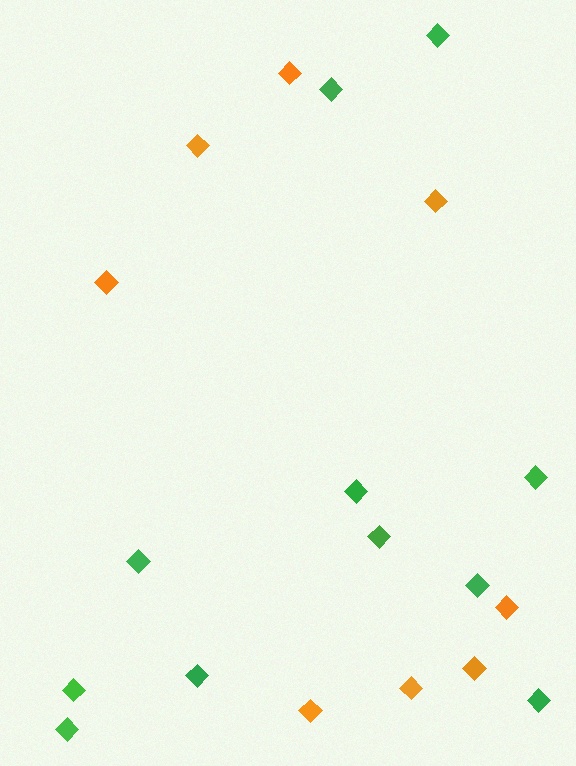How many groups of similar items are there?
There are 2 groups: one group of green diamonds (11) and one group of orange diamonds (8).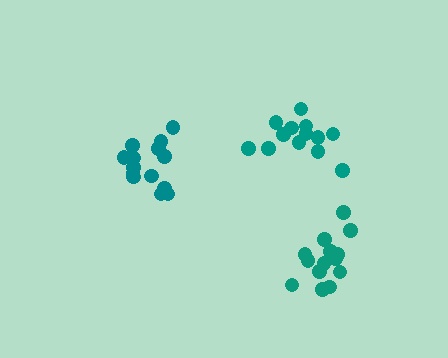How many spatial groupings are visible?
There are 3 spatial groupings.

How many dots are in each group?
Group 1: 14 dots, Group 2: 14 dots, Group 3: 13 dots (41 total).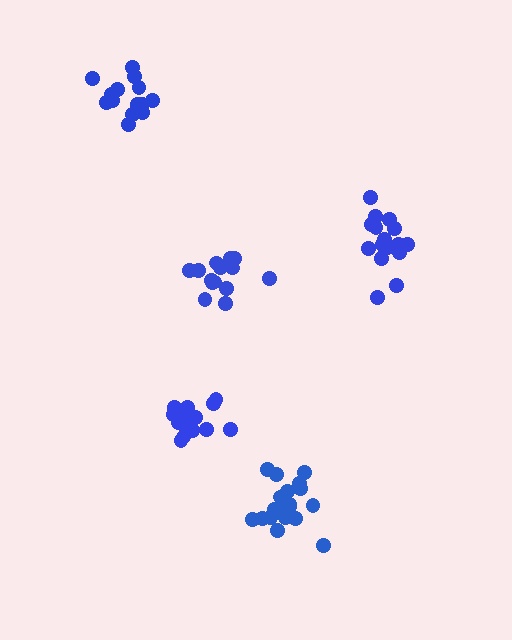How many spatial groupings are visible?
There are 5 spatial groupings.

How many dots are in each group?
Group 1: 17 dots, Group 2: 19 dots, Group 3: 14 dots, Group 4: 14 dots, Group 5: 18 dots (82 total).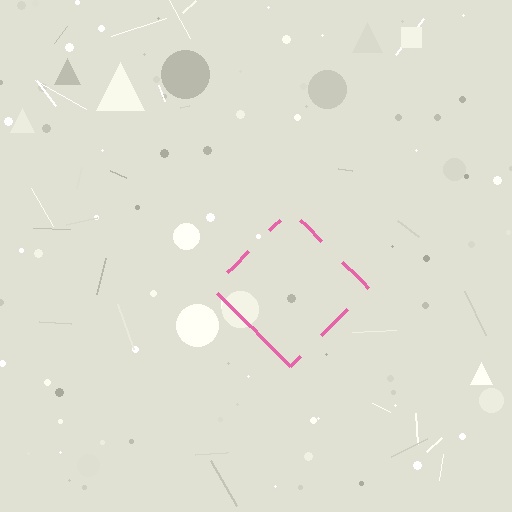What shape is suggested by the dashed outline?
The dashed outline suggests a diamond.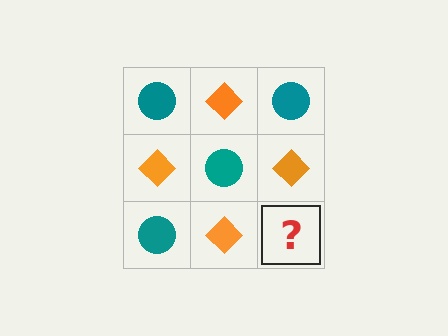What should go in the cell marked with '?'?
The missing cell should contain a teal circle.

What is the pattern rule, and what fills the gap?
The rule is that it alternates teal circle and orange diamond in a checkerboard pattern. The gap should be filled with a teal circle.